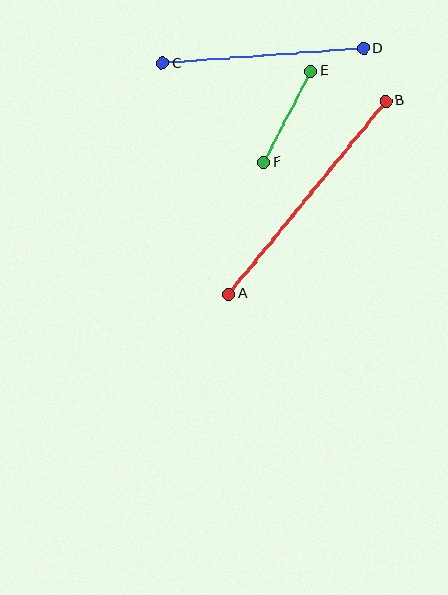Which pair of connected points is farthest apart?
Points A and B are farthest apart.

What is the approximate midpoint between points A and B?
The midpoint is at approximately (307, 197) pixels.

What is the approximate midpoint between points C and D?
The midpoint is at approximately (263, 56) pixels.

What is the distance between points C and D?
The distance is approximately 201 pixels.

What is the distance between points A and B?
The distance is approximately 249 pixels.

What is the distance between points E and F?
The distance is approximately 103 pixels.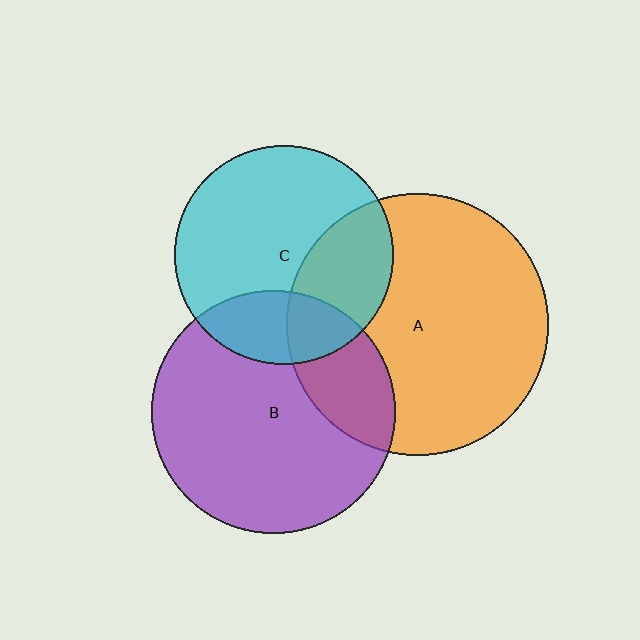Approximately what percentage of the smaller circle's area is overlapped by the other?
Approximately 25%.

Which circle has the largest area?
Circle A (orange).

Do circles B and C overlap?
Yes.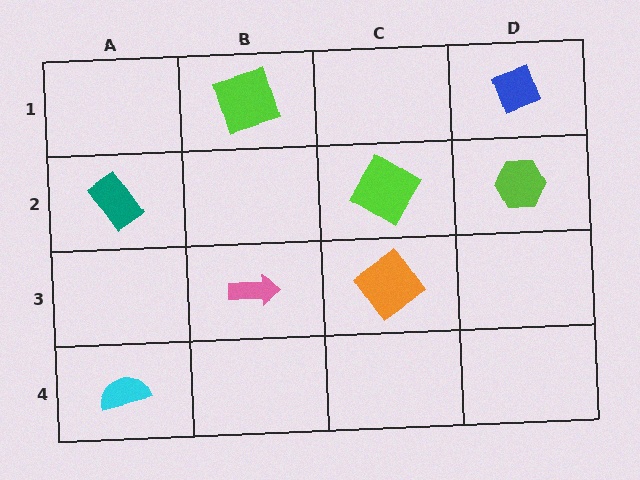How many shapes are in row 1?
2 shapes.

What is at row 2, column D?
A lime hexagon.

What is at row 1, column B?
A lime square.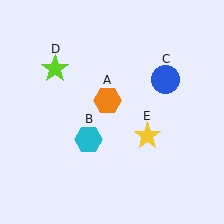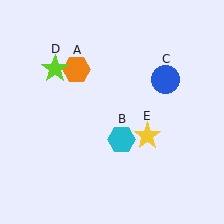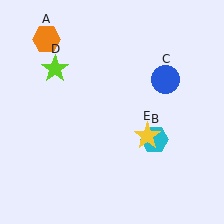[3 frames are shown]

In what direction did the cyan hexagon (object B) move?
The cyan hexagon (object B) moved right.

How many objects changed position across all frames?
2 objects changed position: orange hexagon (object A), cyan hexagon (object B).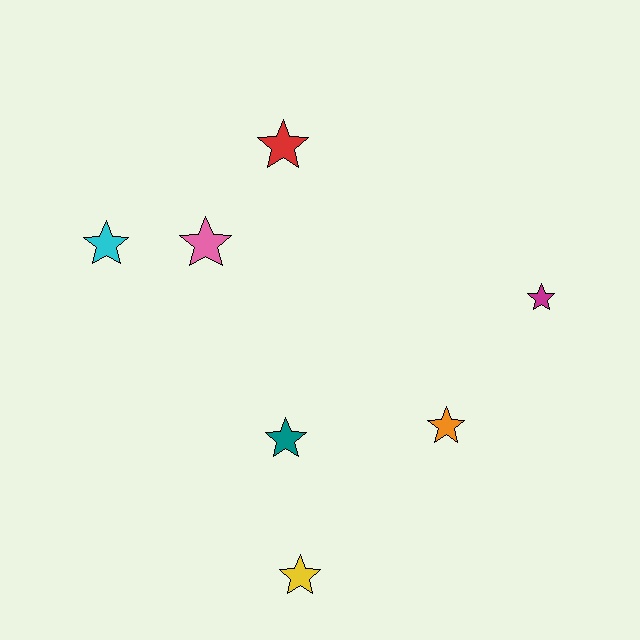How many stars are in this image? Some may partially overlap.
There are 7 stars.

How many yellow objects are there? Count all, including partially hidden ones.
There is 1 yellow object.